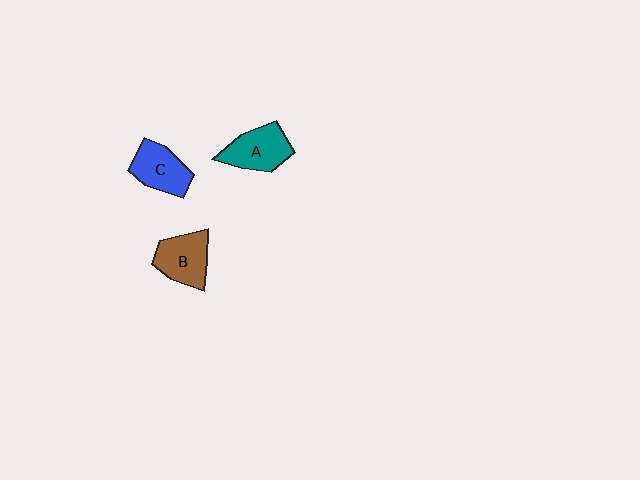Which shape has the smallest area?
Shape C (blue).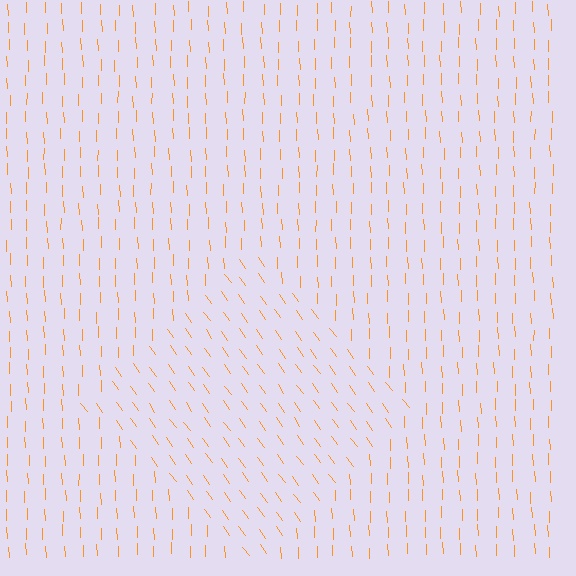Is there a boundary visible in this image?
Yes, there is a texture boundary formed by a change in line orientation.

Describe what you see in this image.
The image is filled with small orange line segments. A diamond region in the image has lines oriented differently from the surrounding lines, creating a visible texture boundary.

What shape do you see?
I see a diamond.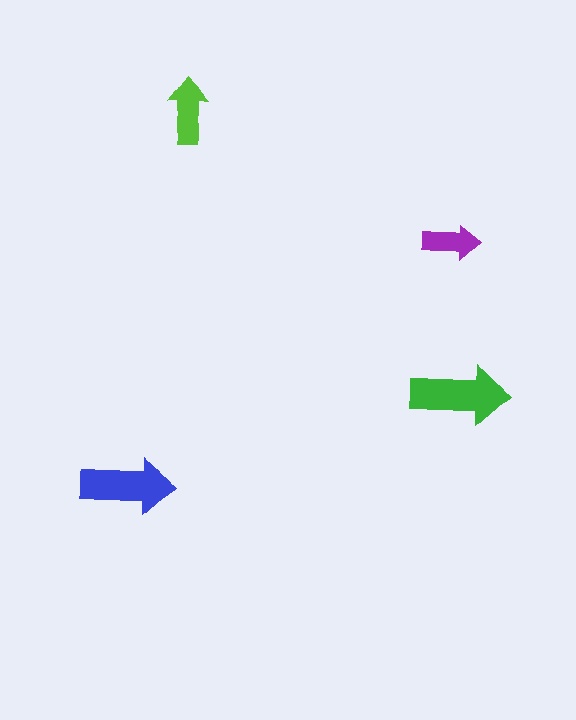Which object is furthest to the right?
The green arrow is rightmost.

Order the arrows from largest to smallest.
the green one, the blue one, the lime one, the purple one.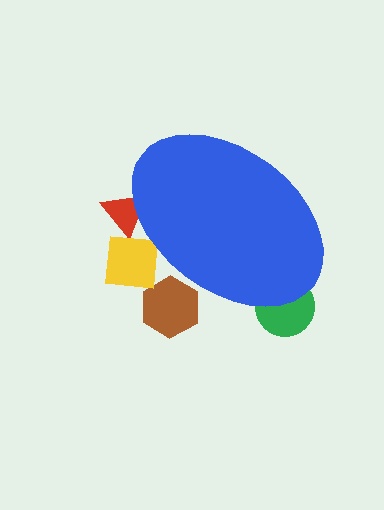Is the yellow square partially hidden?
Yes, the yellow square is partially hidden behind the blue ellipse.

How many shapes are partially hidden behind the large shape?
4 shapes are partially hidden.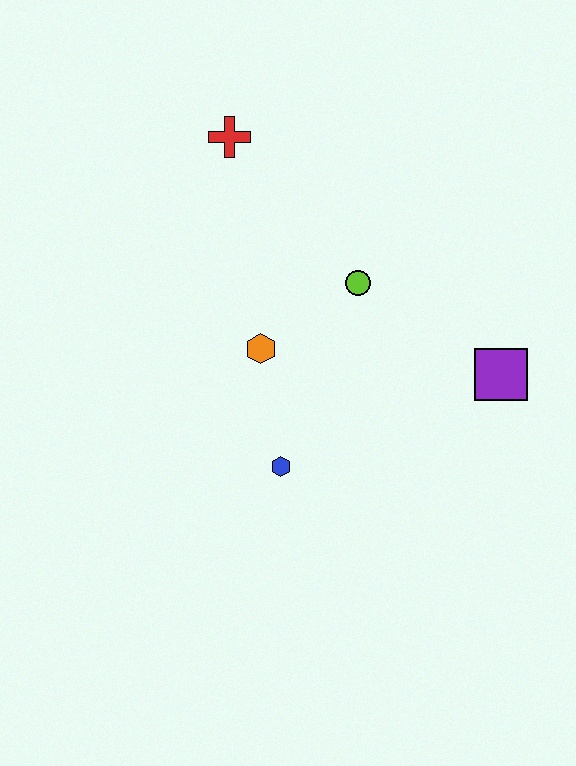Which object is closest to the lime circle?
The orange hexagon is closest to the lime circle.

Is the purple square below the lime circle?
Yes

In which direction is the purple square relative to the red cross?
The purple square is to the right of the red cross.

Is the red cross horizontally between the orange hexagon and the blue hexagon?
No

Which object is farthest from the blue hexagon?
The red cross is farthest from the blue hexagon.